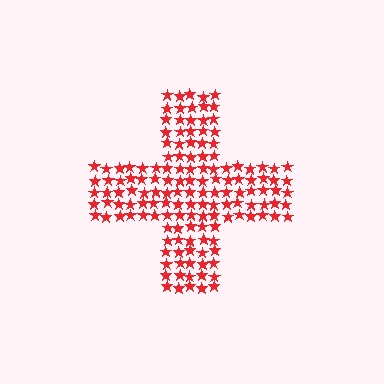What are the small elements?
The small elements are stars.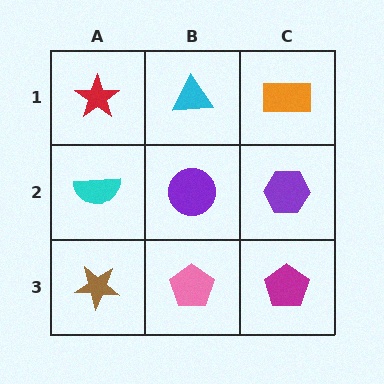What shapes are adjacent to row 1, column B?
A purple circle (row 2, column B), a red star (row 1, column A), an orange rectangle (row 1, column C).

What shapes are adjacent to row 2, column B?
A cyan triangle (row 1, column B), a pink pentagon (row 3, column B), a cyan semicircle (row 2, column A), a purple hexagon (row 2, column C).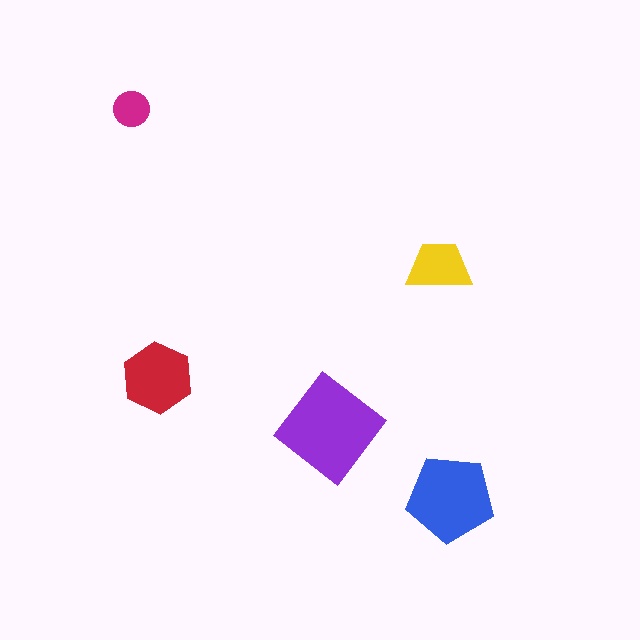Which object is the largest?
The purple diamond.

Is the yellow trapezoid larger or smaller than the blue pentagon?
Smaller.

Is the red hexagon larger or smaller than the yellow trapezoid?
Larger.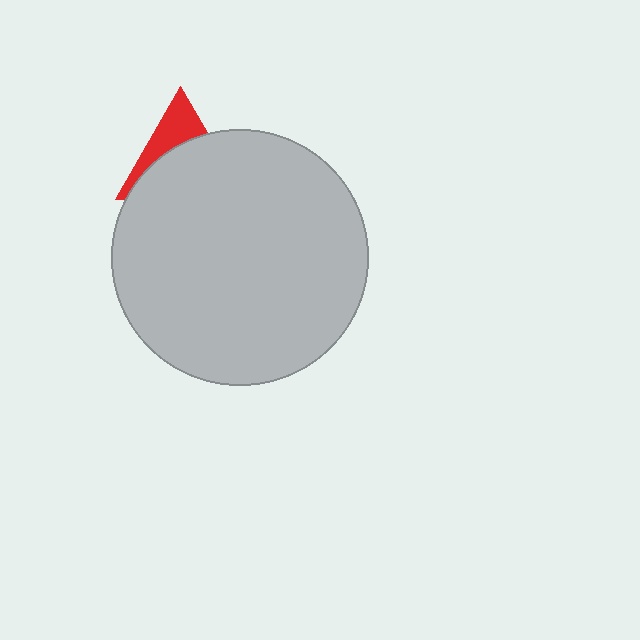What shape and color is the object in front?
The object in front is a light gray circle.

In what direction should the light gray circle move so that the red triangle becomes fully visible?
The light gray circle should move down. That is the shortest direction to clear the overlap and leave the red triangle fully visible.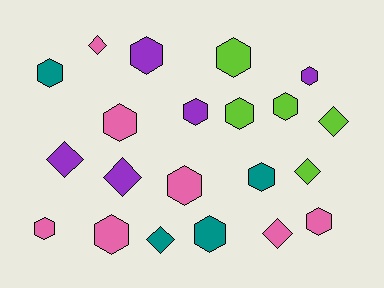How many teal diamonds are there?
There is 1 teal diamond.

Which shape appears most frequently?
Hexagon, with 14 objects.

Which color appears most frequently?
Pink, with 7 objects.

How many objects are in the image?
There are 21 objects.